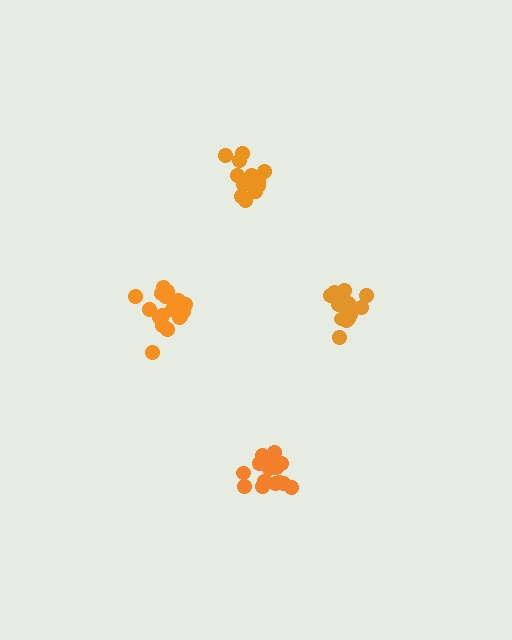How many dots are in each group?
Group 1: 16 dots, Group 2: 17 dots, Group 3: 19 dots, Group 4: 13 dots (65 total).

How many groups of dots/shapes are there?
There are 4 groups.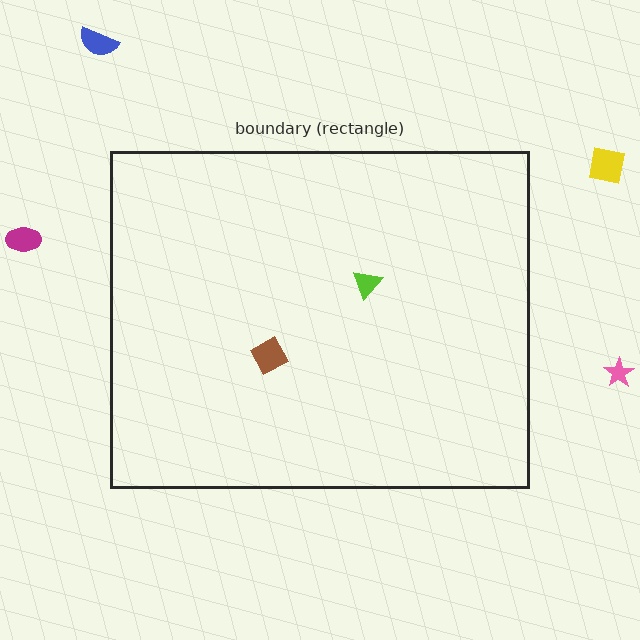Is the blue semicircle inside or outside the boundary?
Outside.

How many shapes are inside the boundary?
2 inside, 4 outside.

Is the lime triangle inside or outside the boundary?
Inside.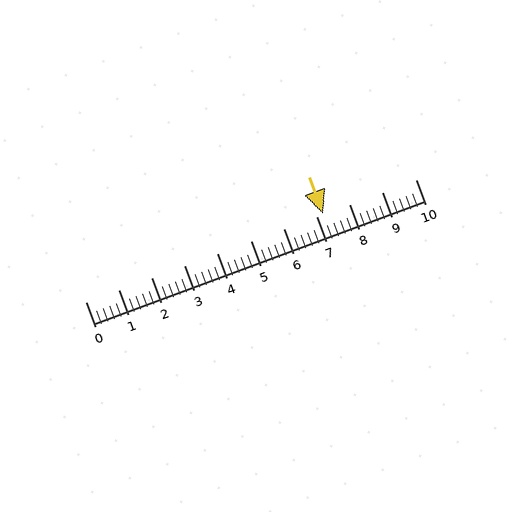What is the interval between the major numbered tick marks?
The major tick marks are spaced 1 units apart.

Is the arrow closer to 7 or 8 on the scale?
The arrow is closer to 7.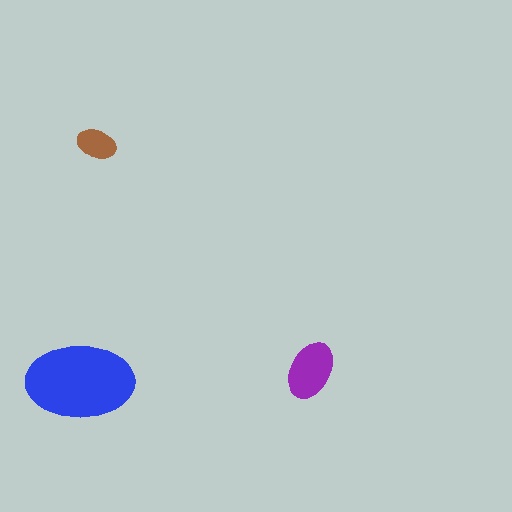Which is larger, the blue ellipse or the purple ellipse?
The blue one.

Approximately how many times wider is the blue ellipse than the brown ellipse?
About 2.5 times wider.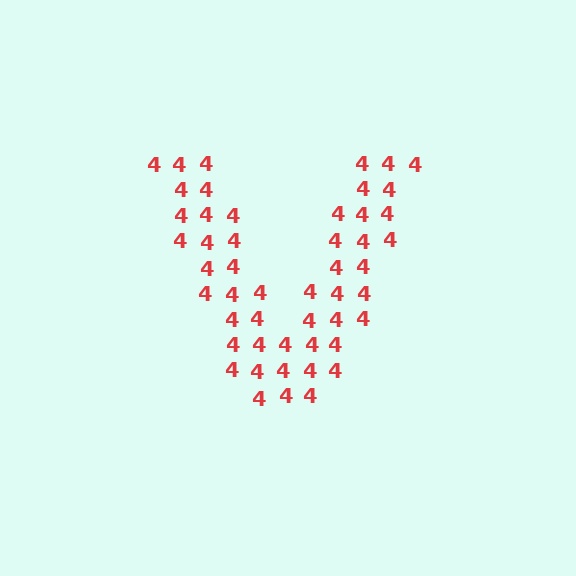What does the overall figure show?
The overall figure shows the letter V.